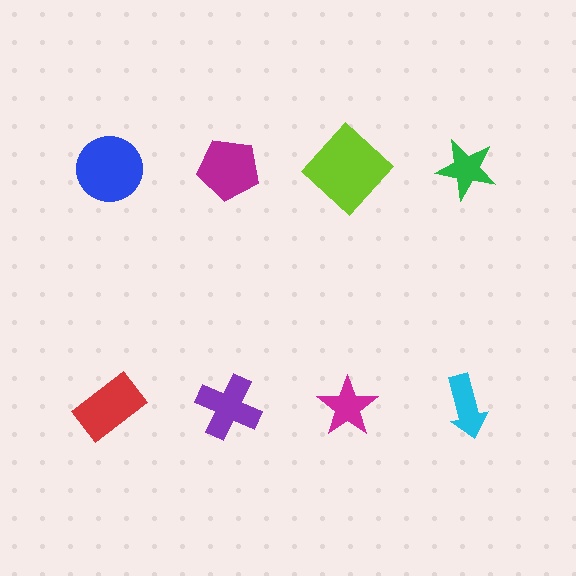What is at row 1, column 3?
A lime diamond.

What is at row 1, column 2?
A magenta pentagon.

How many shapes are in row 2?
4 shapes.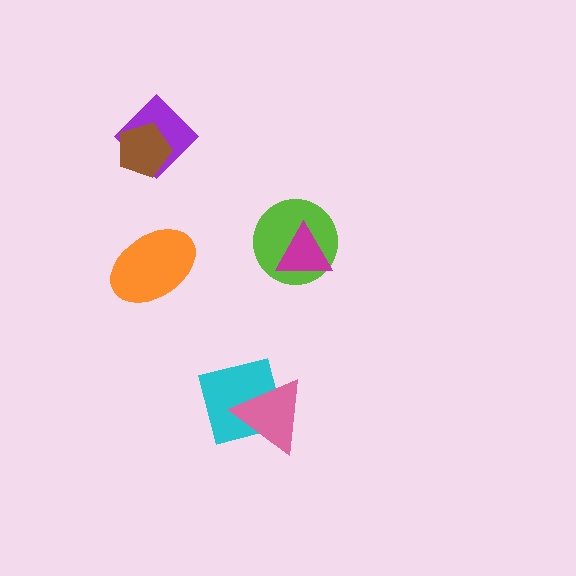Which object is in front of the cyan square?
The pink triangle is in front of the cyan square.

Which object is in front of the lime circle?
The magenta triangle is in front of the lime circle.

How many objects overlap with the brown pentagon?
1 object overlaps with the brown pentagon.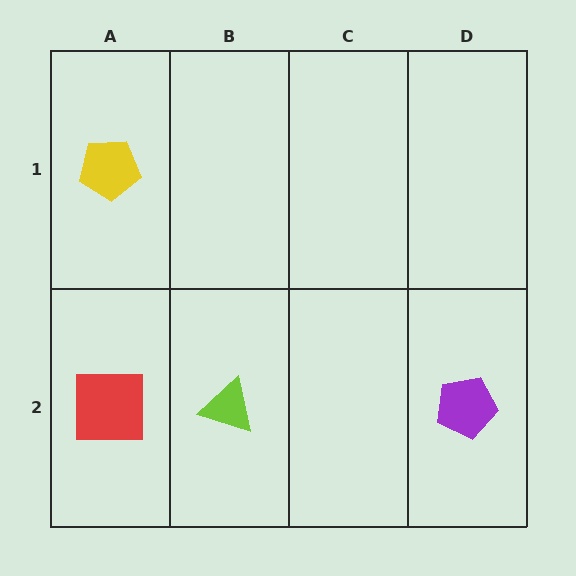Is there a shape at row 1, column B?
No, that cell is empty.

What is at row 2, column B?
A lime triangle.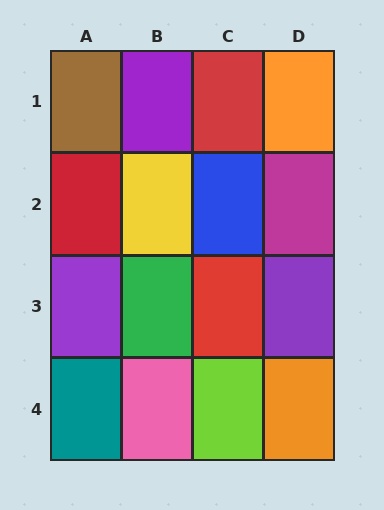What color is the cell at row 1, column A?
Brown.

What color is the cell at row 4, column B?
Pink.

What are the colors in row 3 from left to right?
Purple, green, red, purple.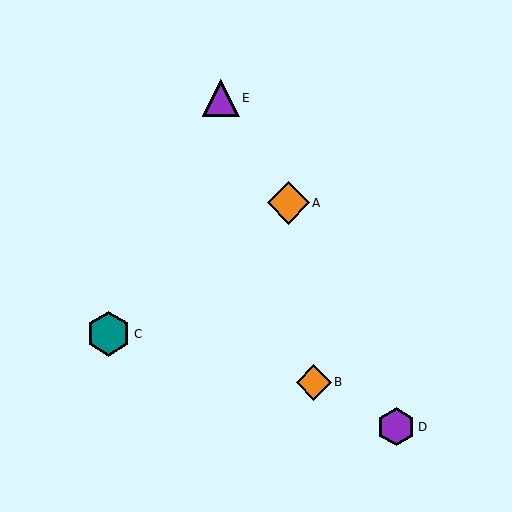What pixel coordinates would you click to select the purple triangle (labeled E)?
Click at (221, 98) to select the purple triangle E.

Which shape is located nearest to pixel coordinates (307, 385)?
The orange diamond (labeled B) at (314, 382) is nearest to that location.